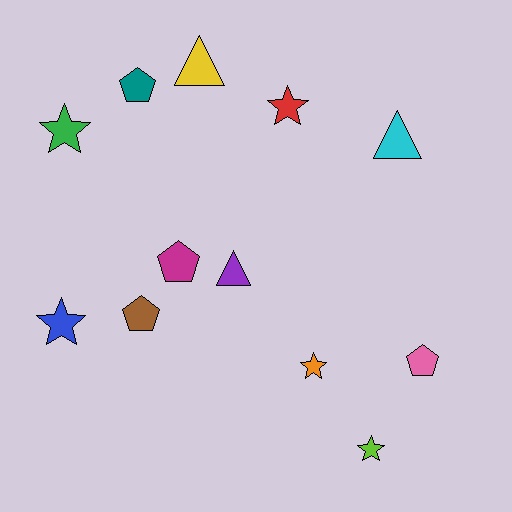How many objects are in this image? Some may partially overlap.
There are 12 objects.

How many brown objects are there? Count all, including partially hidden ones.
There is 1 brown object.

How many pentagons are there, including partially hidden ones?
There are 4 pentagons.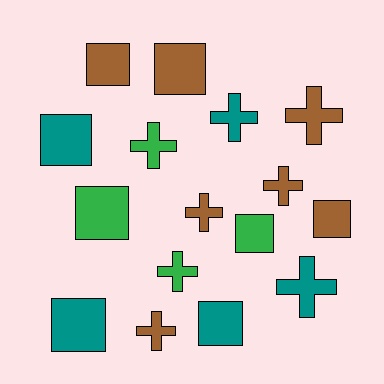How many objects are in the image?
There are 16 objects.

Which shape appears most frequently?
Cross, with 8 objects.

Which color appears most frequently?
Brown, with 7 objects.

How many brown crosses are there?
There are 4 brown crosses.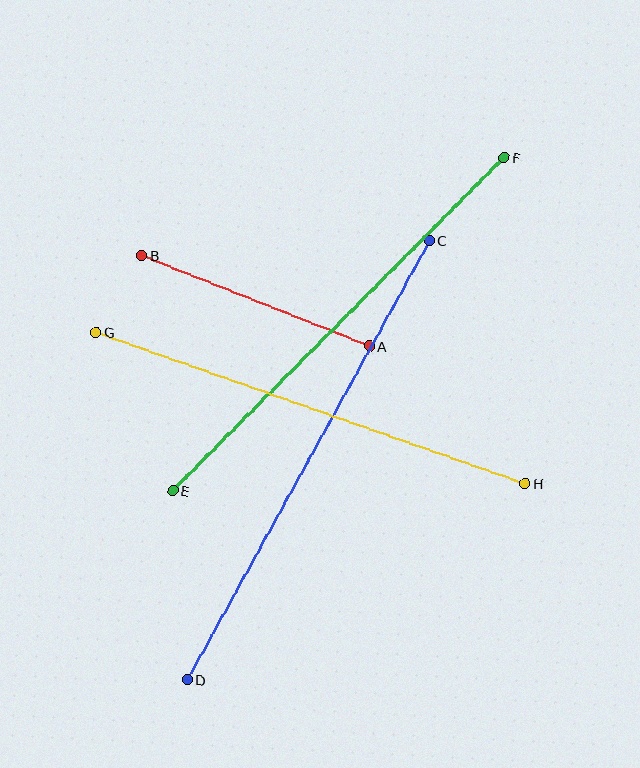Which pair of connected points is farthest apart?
Points C and D are farthest apart.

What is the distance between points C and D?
The distance is approximately 501 pixels.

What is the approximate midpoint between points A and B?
The midpoint is at approximately (256, 301) pixels.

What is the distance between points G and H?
The distance is approximately 455 pixels.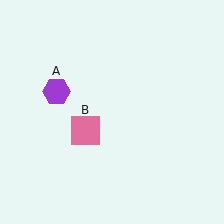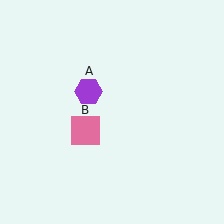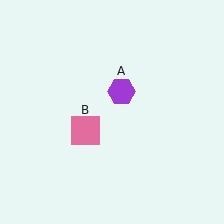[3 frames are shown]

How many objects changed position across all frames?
1 object changed position: purple hexagon (object A).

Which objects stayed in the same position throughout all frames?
Pink square (object B) remained stationary.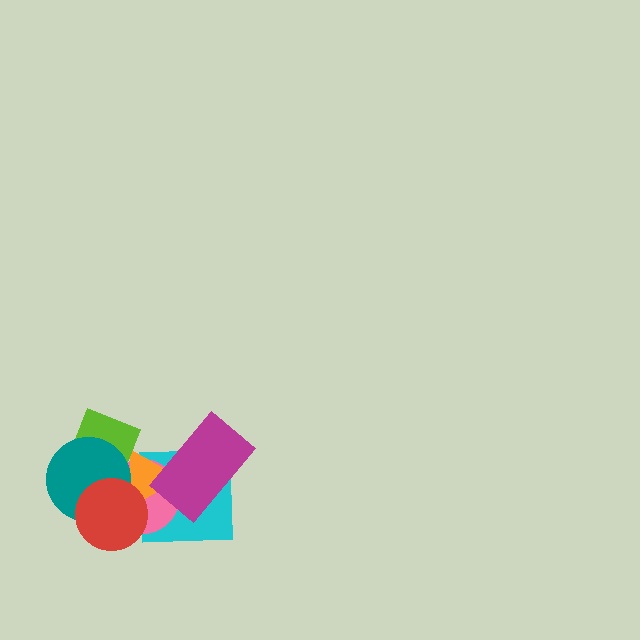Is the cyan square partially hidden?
Yes, it is partially covered by another shape.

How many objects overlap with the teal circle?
4 objects overlap with the teal circle.